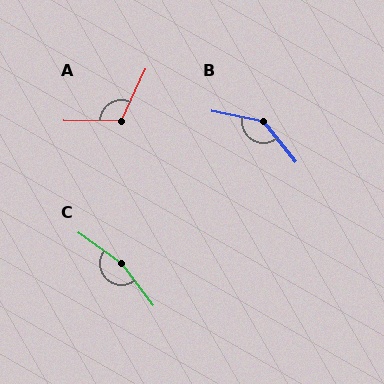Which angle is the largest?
C, at approximately 163 degrees.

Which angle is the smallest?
A, at approximately 115 degrees.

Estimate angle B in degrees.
Approximately 140 degrees.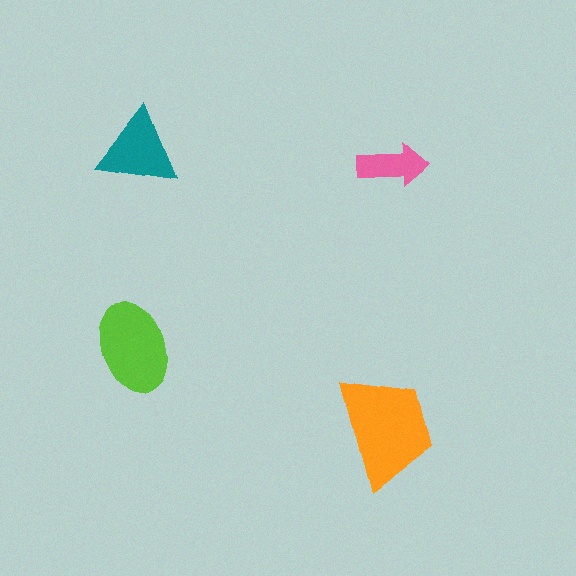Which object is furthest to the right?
The pink arrow is rightmost.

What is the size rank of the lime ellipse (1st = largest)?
2nd.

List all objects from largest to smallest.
The orange trapezoid, the lime ellipse, the teal triangle, the pink arrow.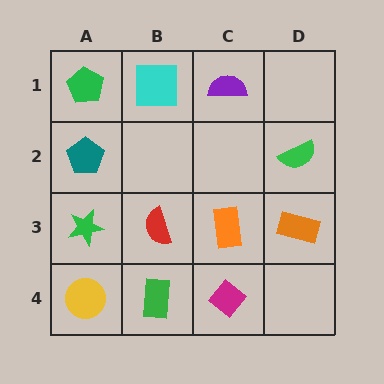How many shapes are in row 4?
3 shapes.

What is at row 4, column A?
A yellow circle.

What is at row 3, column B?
A red semicircle.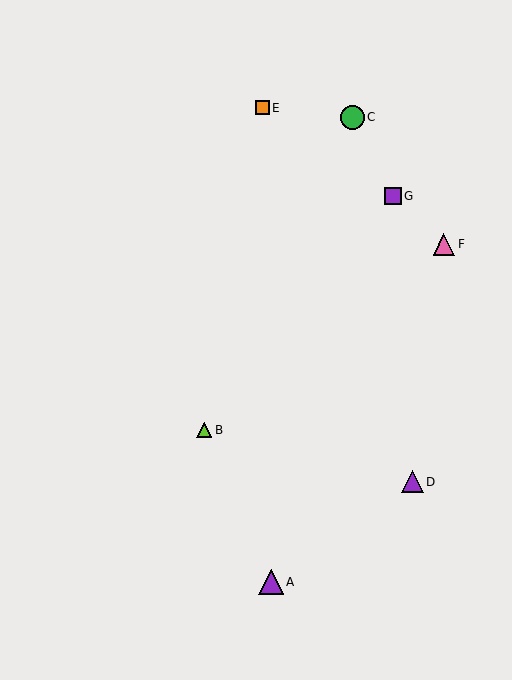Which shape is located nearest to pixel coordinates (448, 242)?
The pink triangle (labeled F) at (444, 244) is nearest to that location.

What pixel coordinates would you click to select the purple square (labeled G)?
Click at (393, 196) to select the purple square G.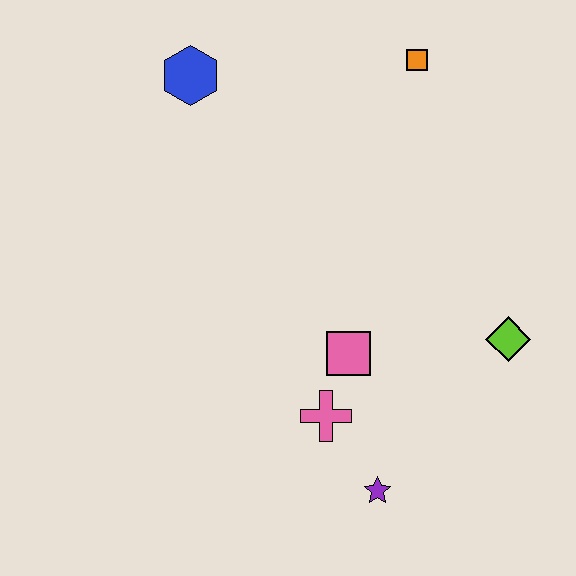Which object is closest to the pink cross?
The pink square is closest to the pink cross.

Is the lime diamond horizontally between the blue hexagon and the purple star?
No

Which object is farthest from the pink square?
The blue hexagon is farthest from the pink square.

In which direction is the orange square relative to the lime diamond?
The orange square is above the lime diamond.